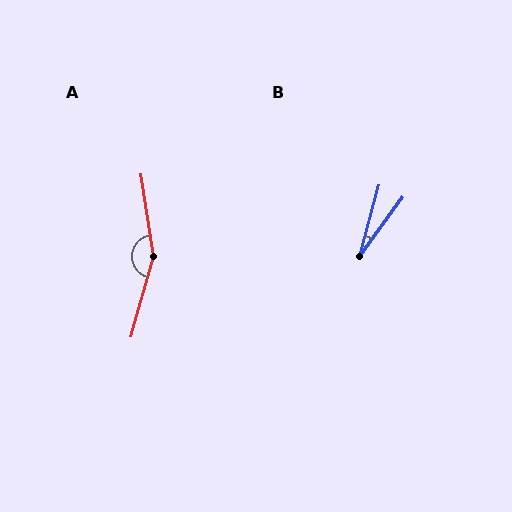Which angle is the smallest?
B, at approximately 21 degrees.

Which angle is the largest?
A, at approximately 155 degrees.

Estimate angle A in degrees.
Approximately 155 degrees.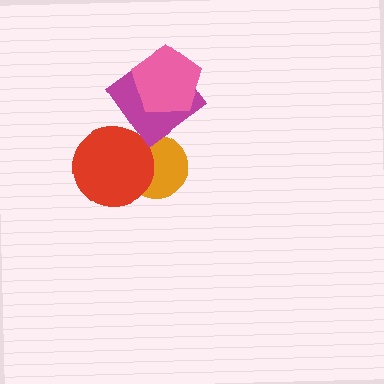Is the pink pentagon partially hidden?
No, no other shape covers it.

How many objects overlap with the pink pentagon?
1 object overlaps with the pink pentagon.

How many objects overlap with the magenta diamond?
1 object overlaps with the magenta diamond.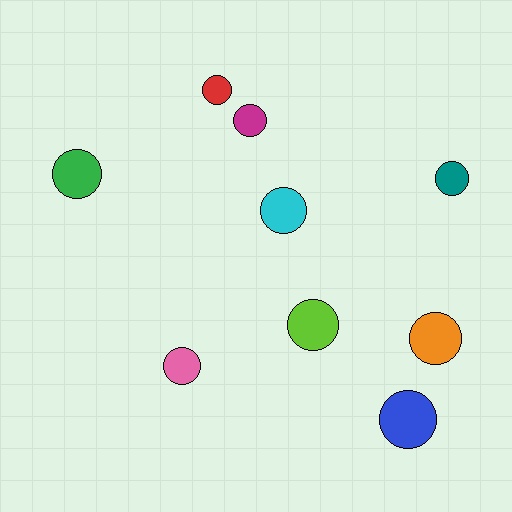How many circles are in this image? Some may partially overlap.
There are 9 circles.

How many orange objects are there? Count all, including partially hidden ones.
There is 1 orange object.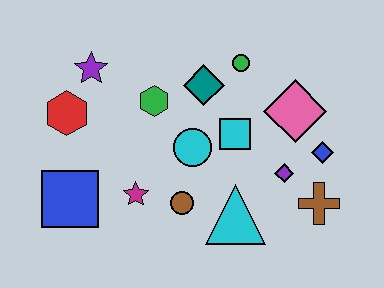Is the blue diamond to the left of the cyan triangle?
No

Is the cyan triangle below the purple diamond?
Yes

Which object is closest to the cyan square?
The cyan circle is closest to the cyan square.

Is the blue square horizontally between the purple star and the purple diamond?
No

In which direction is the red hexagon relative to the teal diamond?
The red hexagon is to the left of the teal diamond.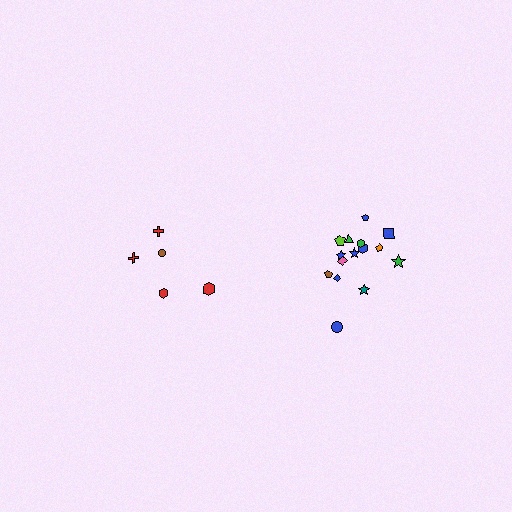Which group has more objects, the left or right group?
The right group.